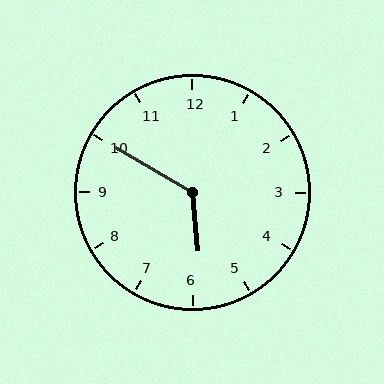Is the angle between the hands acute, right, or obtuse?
It is obtuse.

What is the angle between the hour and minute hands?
Approximately 125 degrees.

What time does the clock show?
5:50.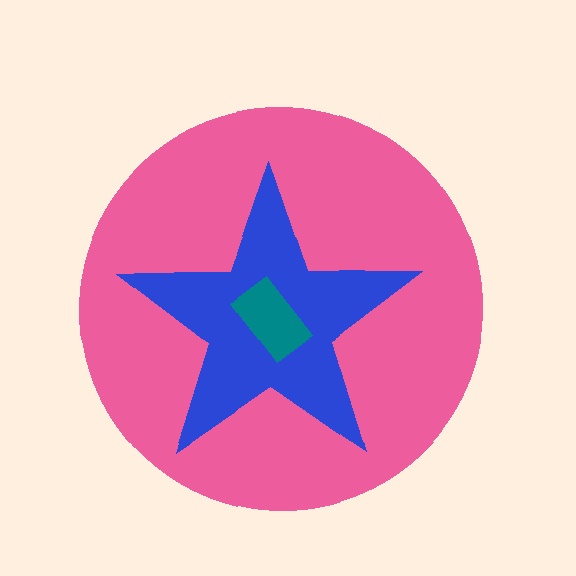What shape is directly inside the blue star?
The teal rectangle.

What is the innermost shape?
The teal rectangle.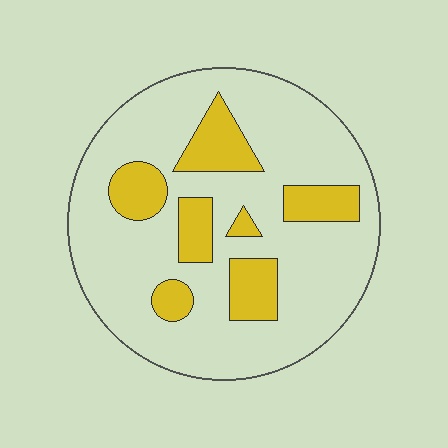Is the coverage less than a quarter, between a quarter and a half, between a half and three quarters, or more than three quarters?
Less than a quarter.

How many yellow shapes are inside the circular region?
7.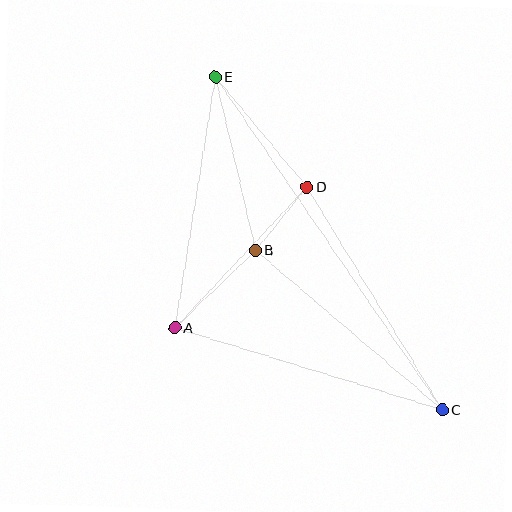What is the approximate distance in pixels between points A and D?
The distance between A and D is approximately 193 pixels.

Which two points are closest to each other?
Points B and D are closest to each other.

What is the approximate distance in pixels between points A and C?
The distance between A and C is approximately 280 pixels.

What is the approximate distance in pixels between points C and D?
The distance between C and D is approximately 260 pixels.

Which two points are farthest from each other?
Points C and E are farthest from each other.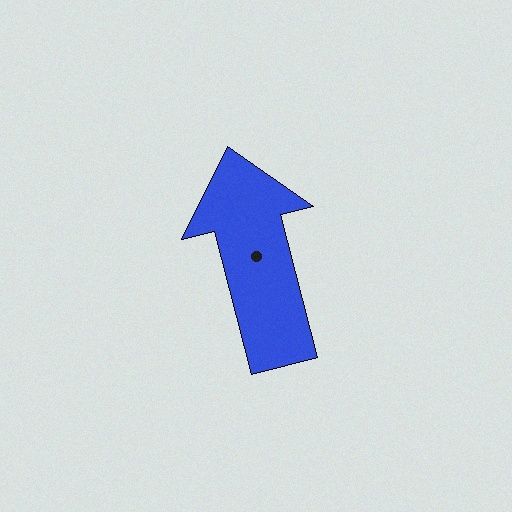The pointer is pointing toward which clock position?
Roughly 12 o'clock.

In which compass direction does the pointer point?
North.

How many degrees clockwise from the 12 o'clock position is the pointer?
Approximately 346 degrees.